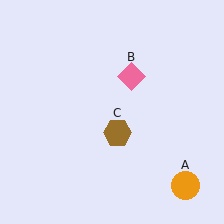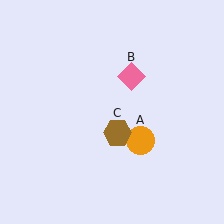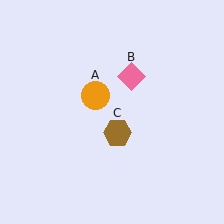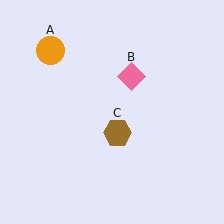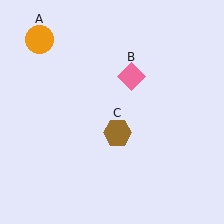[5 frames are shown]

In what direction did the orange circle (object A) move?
The orange circle (object A) moved up and to the left.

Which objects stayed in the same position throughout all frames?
Pink diamond (object B) and brown hexagon (object C) remained stationary.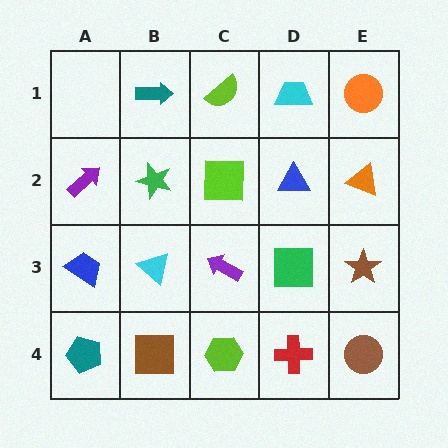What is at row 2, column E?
An orange triangle.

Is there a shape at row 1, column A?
No, that cell is empty.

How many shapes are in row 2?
5 shapes.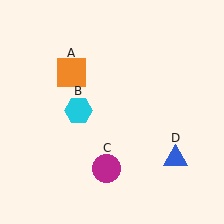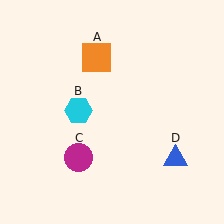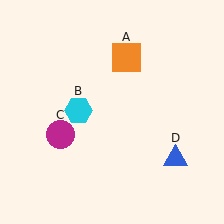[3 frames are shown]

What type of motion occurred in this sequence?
The orange square (object A), magenta circle (object C) rotated clockwise around the center of the scene.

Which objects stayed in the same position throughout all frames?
Cyan hexagon (object B) and blue triangle (object D) remained stationary.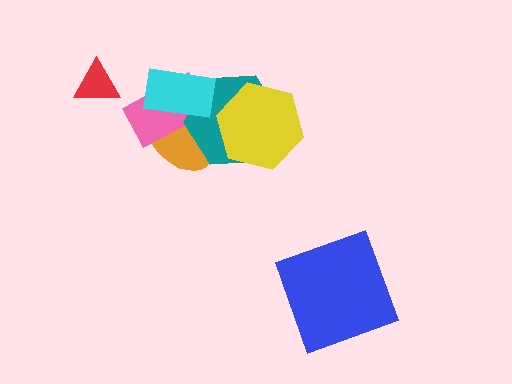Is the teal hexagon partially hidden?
Yes, it is partially covered by another shape.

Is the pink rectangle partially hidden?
Yes, it is partially covered by another shape.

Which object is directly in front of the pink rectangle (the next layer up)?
The teal hexagon is directly in front of the pink rectangle.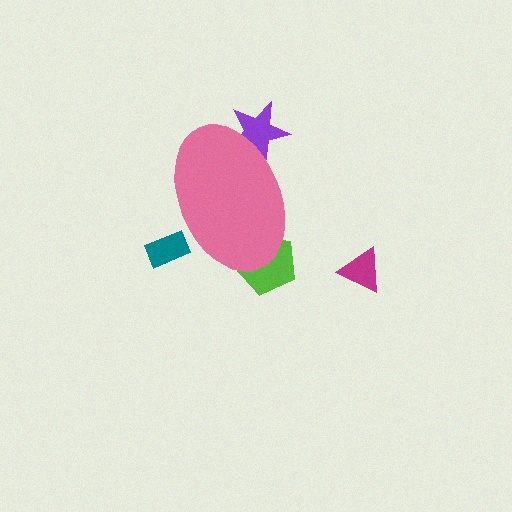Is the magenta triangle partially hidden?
No, the magenta triangle is fully visible.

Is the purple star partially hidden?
Yes, the purple star is partially hidden behind the pink ellipse.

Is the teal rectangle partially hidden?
Yes, the teal rectangle is partially hidden behind the pink ellipse.